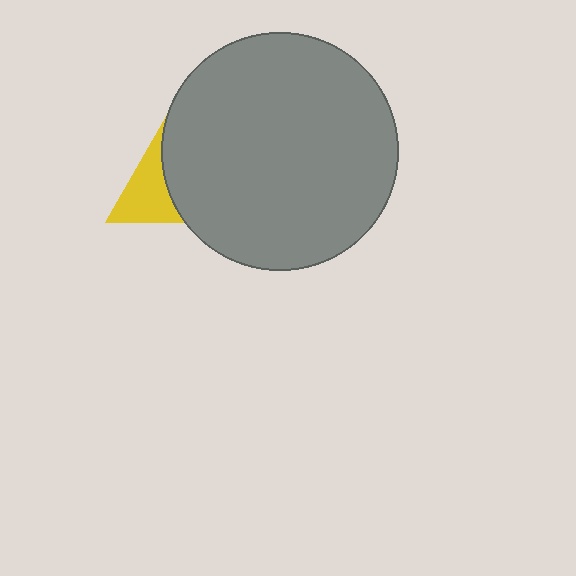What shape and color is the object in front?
The object in front is a gray circle.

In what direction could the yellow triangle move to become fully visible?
The yellow triangle could move left. That would shift it out from behind the gray circle entirely.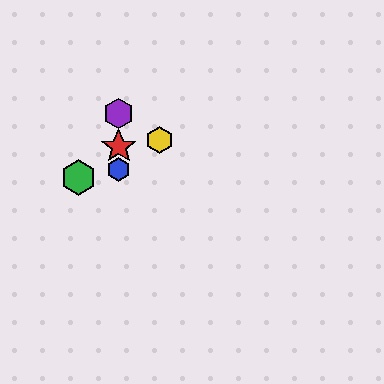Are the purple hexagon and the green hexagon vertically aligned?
No, the purple hexagon is at x≈119 and the green hexagon is at x≈79.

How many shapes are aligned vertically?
3 shapes (the red star, the blue hexagon, the purple hexagon) are aligned vertically.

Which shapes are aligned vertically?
The red star, the blue hexagon, the purple hexagon are aligned vertically.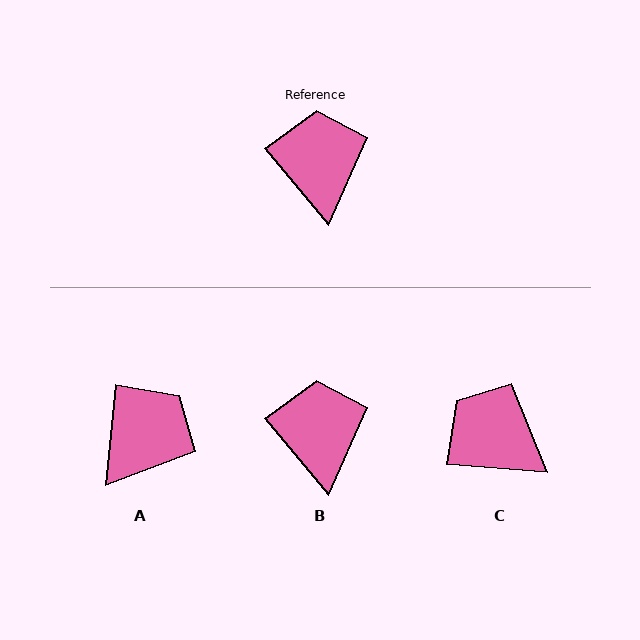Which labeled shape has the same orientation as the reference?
B.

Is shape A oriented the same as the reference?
No, it is off by about 46 degrees.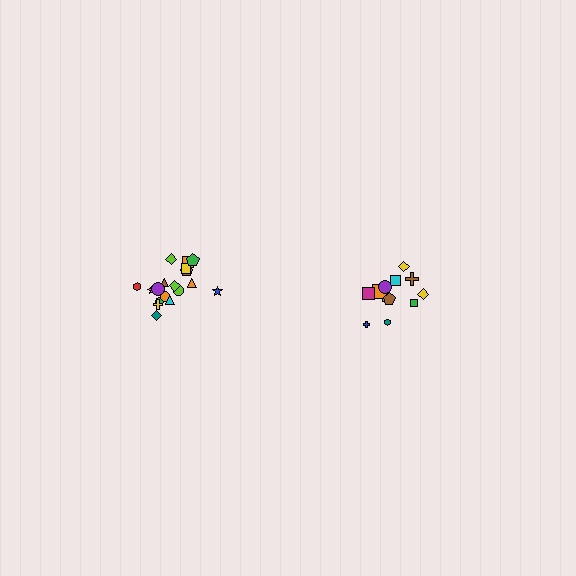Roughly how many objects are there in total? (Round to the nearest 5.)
Roughly 30 objects in total.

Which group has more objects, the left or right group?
The left group.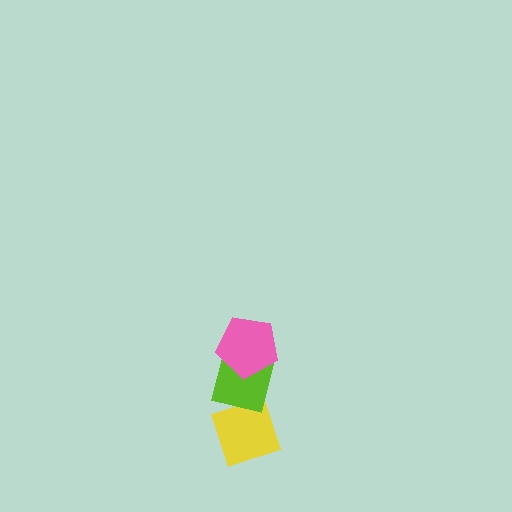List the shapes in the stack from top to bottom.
From top to bottom: the pink pentagon, the lime square, the yellow diamond.